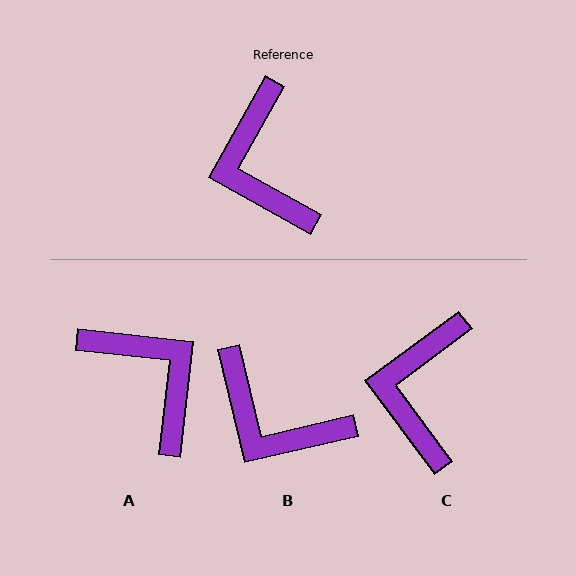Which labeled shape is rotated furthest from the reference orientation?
A, about 157 degrees away.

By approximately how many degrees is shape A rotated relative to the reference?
Approximately 157 degrees clockwise.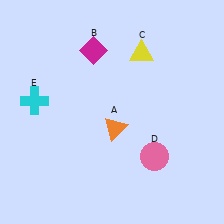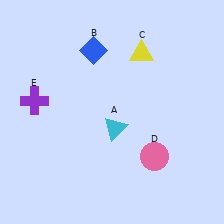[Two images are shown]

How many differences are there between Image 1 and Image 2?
There are 3 differences between the two images.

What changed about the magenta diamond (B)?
In Image 1, B is magenta. In Image 2, it changed to blue.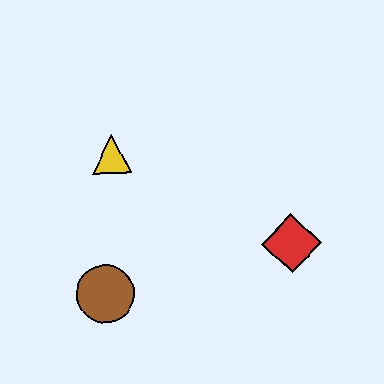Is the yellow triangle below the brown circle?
No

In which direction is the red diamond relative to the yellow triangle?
The red diamond is to the right of the yellow triangle.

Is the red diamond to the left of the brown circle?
No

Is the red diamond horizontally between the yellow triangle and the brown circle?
No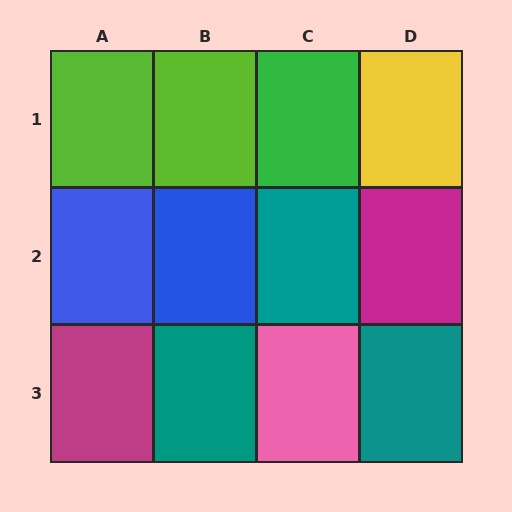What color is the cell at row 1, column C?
Green.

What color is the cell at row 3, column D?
Teal.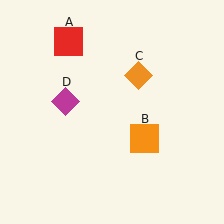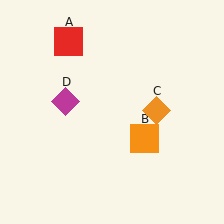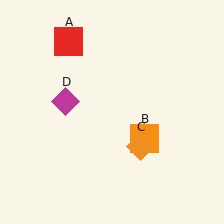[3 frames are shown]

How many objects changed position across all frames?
1 object changed position: orange diamond (object C).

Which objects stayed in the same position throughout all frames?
Red square (object A) and orange square (object B) and magenta diamond (object D) remained stationary.